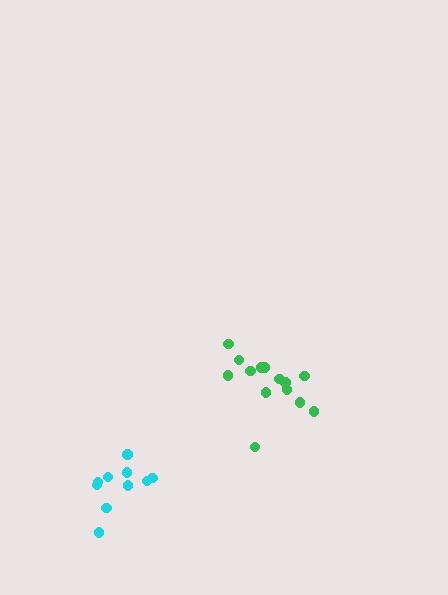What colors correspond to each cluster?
The clusters are colored: cyan, green.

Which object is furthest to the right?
The green cluster is rightmost.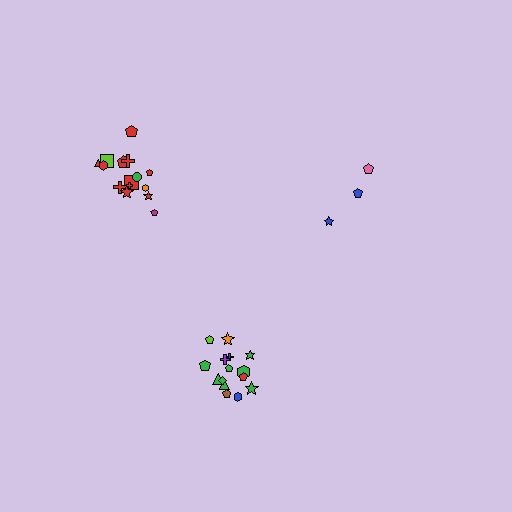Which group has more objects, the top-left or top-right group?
The top-left group.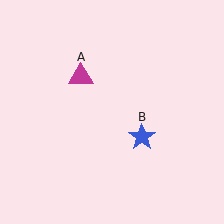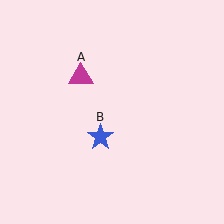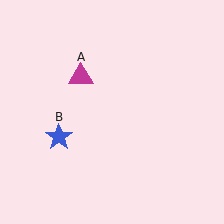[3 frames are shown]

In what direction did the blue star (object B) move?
The blue star (object B) moved left.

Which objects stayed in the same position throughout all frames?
Magenta triangle (object A) remained stationary.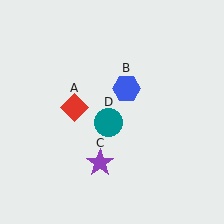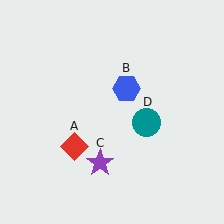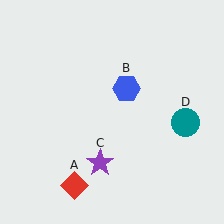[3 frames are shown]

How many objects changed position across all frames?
2 objects changed position: red diamond (object A), teal circle (object D).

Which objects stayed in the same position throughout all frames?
Blue hexagon (object B) and purple star (object C) remained stationary.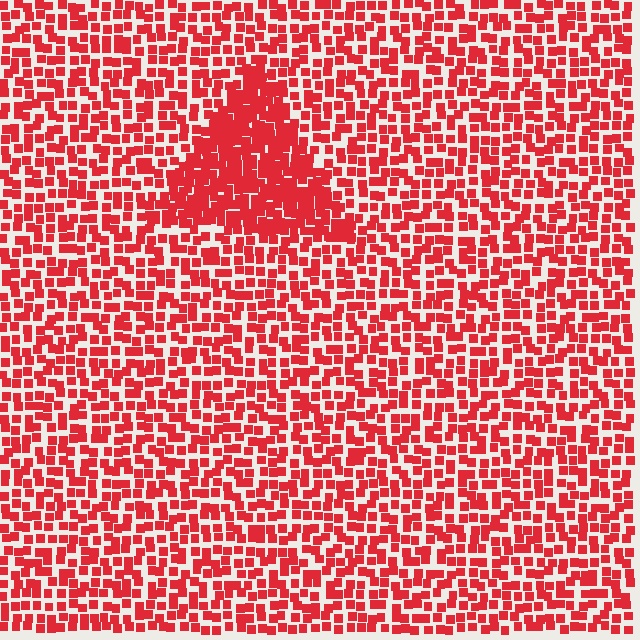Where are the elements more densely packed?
The elements are more densely packed inside the triangle boundary.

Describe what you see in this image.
The image contains small red elements arranged at two different densities. A triangle-shaped region is visible where the elements are more densely packed than the surrounding area.